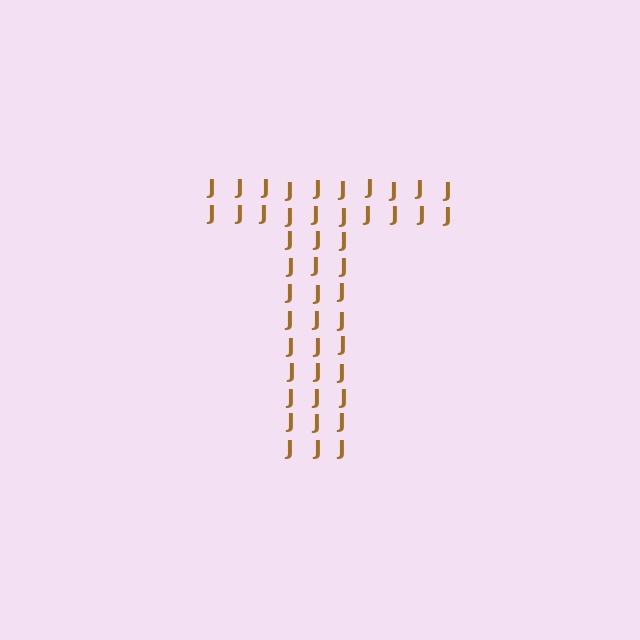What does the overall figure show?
The overall figure shows the letter T.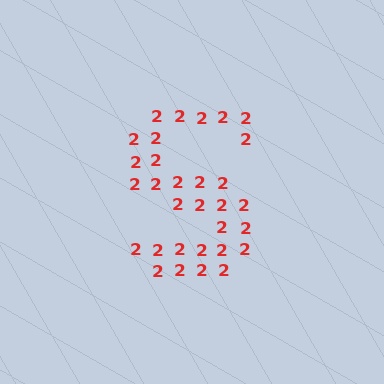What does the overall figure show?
The overall figure shows the letter S.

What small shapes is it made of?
It is made of small digit 2's.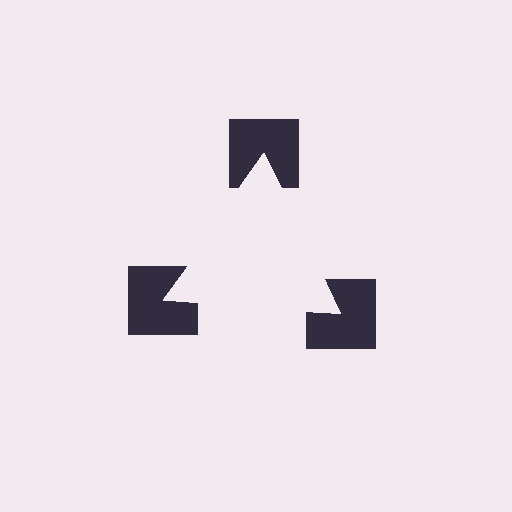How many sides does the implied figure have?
3 sides.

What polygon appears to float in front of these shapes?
An illusory triangle — its edges are inferred from the aligned wedge cuts in the notched squares, not physically drawn.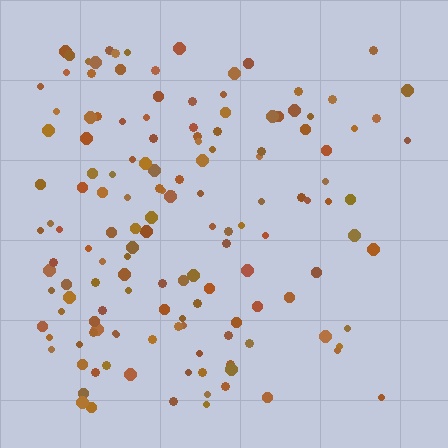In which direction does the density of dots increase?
From right to left, with the left side densest.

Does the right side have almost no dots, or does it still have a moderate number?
Still a moderate number, just noticeably fewer than the left.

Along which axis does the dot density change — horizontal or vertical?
Horizontal.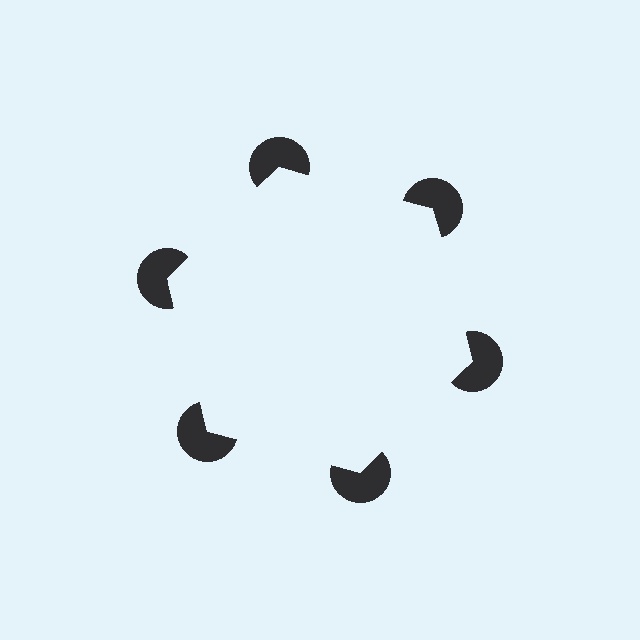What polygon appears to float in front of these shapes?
An illusory hexagon — its edges are inferred from the aligned wedge cuts in the pac-man discs, not physically drawn.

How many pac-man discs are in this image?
There are 6 — one at each vertex of the illusory hexagon.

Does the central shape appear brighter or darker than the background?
It typically appears slightly brighter than the background, even though no actual brightness change is drawn.